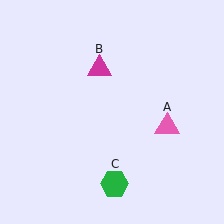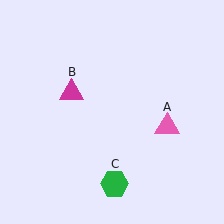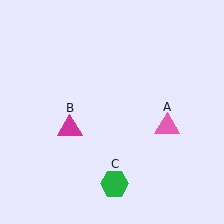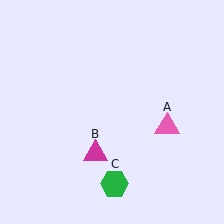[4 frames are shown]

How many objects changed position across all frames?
1 object changed position: magenta triangle (object B).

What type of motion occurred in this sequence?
The magenta triangle (object B) rotated counterclockwise around the center of the scene.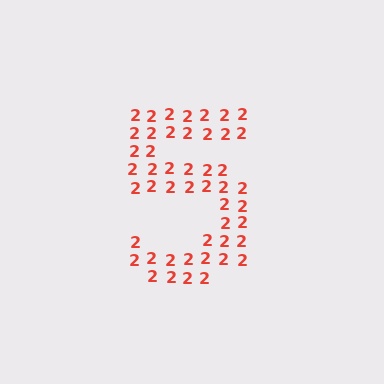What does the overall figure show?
The overall figure shows the digit 5.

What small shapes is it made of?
It is made of small digit 2's.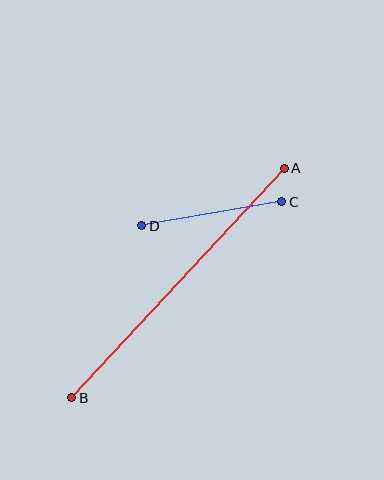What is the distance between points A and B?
The distance is approximately 313 pixels.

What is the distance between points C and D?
The distance is approximately 142 pixels.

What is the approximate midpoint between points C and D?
The midpoint is at approximately (212, 214) pixels.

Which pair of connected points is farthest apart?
Points A and B are farthest apart.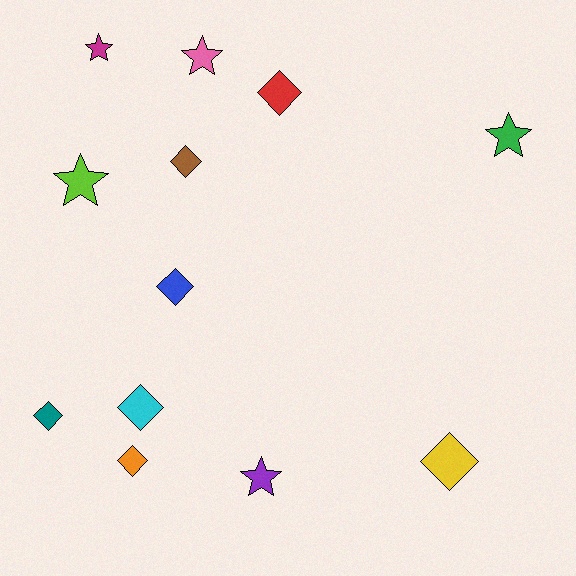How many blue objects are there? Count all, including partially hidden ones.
There is 1 blue object.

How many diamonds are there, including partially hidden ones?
There are 7 diamonds.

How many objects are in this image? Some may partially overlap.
There are 12 objects.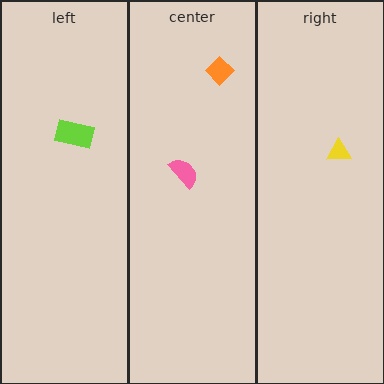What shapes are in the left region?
The lime rectangle.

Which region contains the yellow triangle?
The right region.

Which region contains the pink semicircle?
The center region.